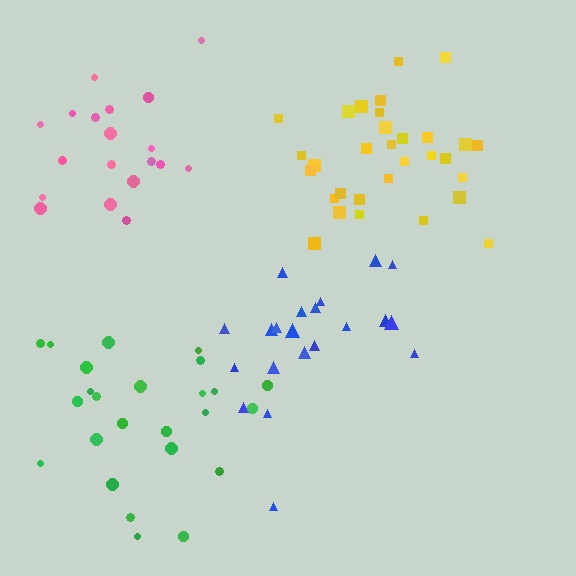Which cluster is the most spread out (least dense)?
Green.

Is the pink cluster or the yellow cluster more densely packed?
Yellow.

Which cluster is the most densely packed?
Yellow.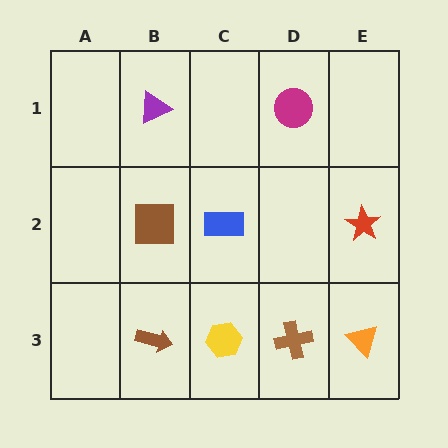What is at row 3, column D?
A brown cross.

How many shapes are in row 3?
4 shapes.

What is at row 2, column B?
A brown square.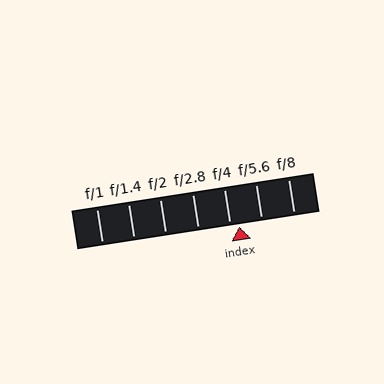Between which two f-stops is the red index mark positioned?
The index mark is between f/4 and f/5.6.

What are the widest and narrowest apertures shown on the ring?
The widest aperture shown is f/1 and the narrowest is f/8.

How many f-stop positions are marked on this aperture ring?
There are 7 f-stop positions marked.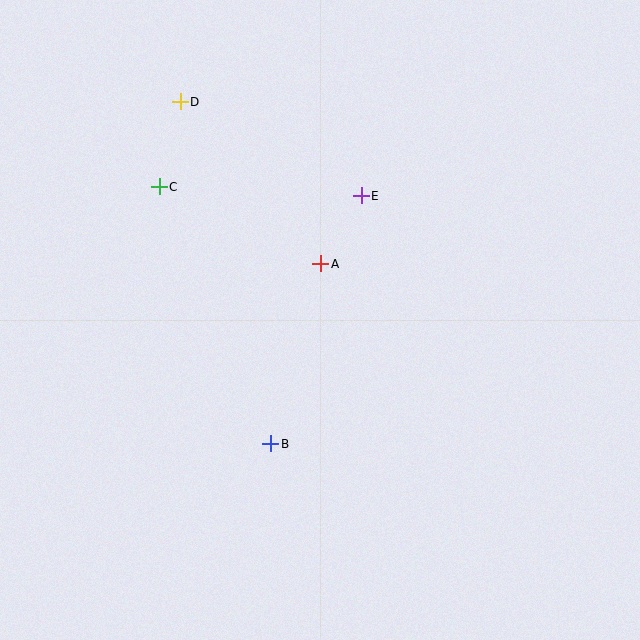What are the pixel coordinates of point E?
Point E is at (361, 196).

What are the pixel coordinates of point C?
Point C is at (159, 187).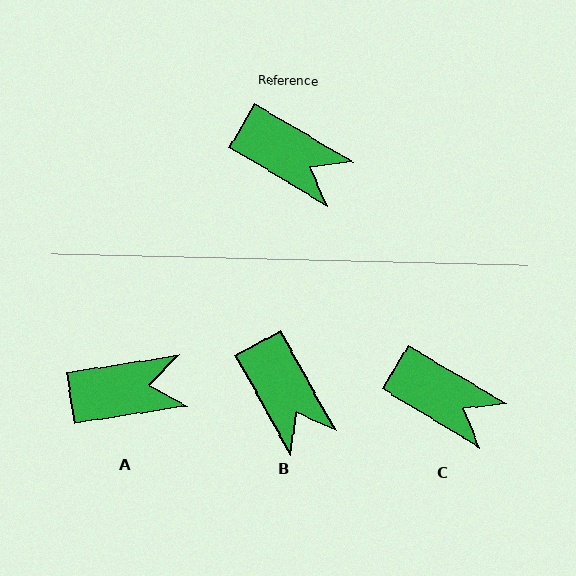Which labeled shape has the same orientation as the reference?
C.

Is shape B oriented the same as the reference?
No, it is off by about 30 degrees.